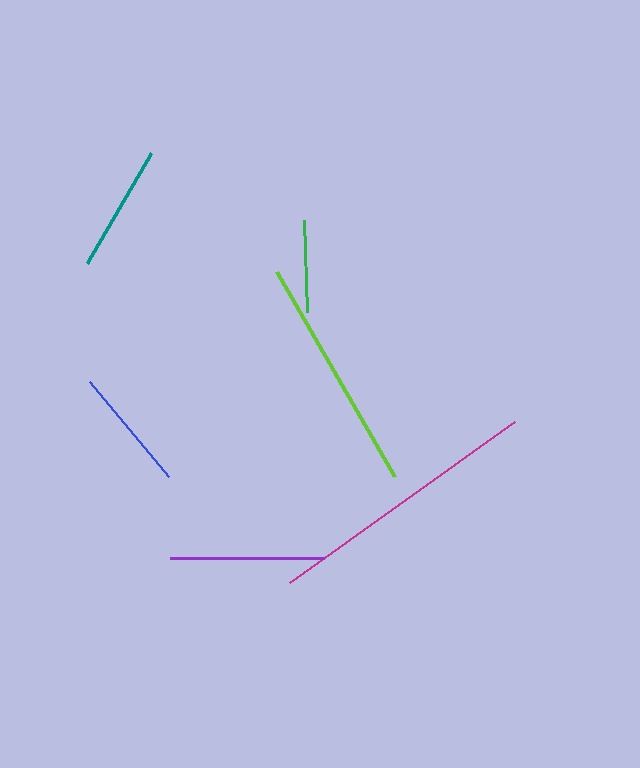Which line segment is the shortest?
The green line is the shortest at approximately 91 pixels.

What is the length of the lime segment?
The lime segment is approximately 236 pixels long.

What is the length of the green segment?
The green segment is approximately 91 pixels long.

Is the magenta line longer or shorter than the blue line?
The magenta line is longer than the blue line.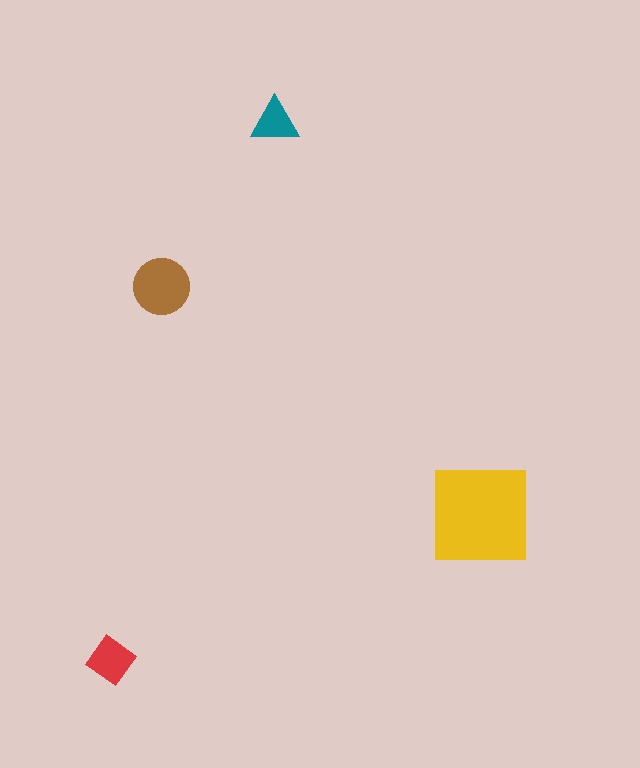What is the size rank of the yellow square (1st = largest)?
1st.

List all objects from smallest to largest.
The teal triangle, the red diamond, the brown circle, the yellow square.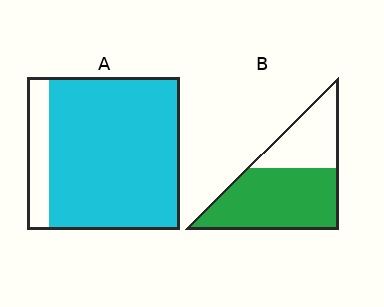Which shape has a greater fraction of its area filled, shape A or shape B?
Shape A.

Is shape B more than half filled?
Yes.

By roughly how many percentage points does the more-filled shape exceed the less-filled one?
By roughly 20 percentage points (A over B).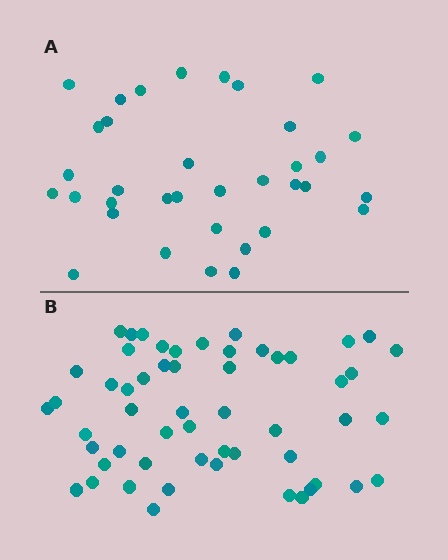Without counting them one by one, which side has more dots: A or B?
Region B (the bottom region) has more dots.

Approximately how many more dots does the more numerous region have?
Region B has approximately 20 more dots than region A.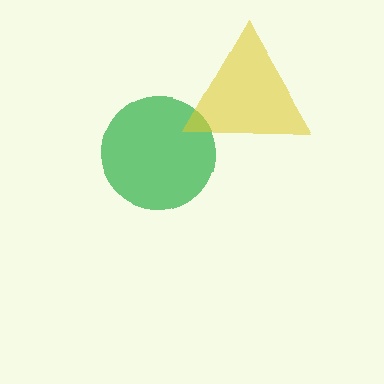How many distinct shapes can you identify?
There are 2 distinct shapes: a green circle, a yellow triangle.